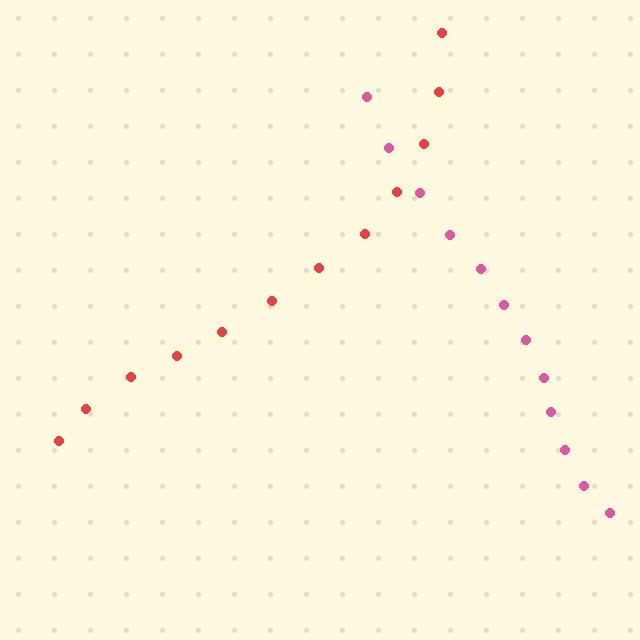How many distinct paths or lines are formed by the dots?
There are 2 distinct paths.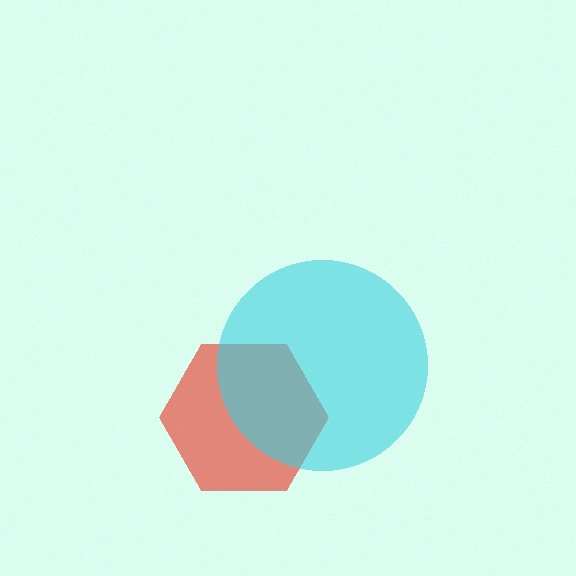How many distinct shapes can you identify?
There are 2 distinct shapes: a red hexagon, a cyan circle.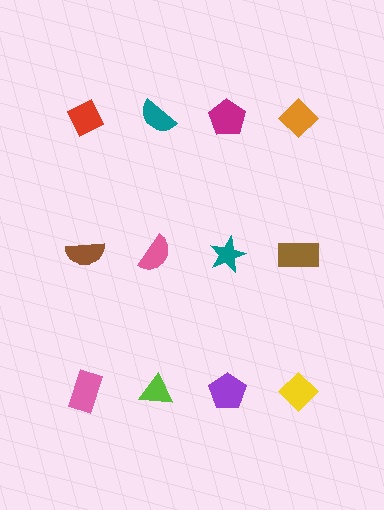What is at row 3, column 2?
A lime triangle.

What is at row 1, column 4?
An orange diamond.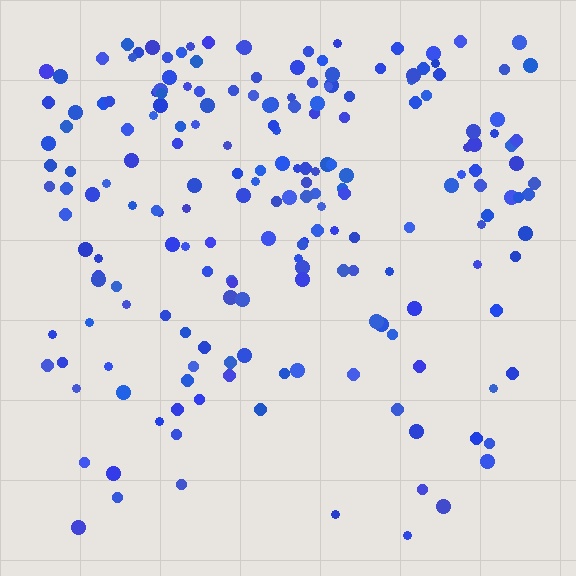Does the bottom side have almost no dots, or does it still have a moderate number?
Still a moderate number, just noticeably fewer than the top.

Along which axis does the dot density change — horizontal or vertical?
Vertical.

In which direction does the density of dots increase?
From bottom to top, with the top side densest.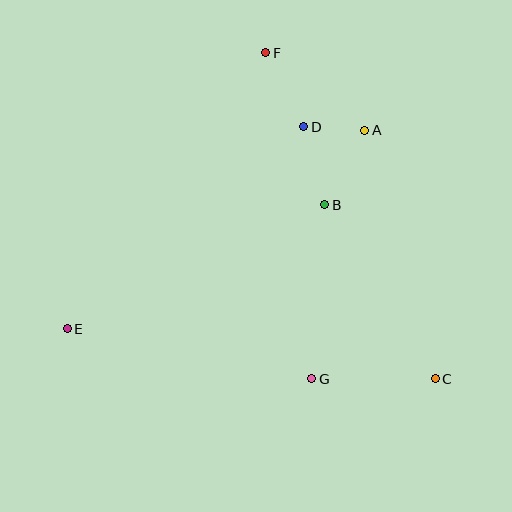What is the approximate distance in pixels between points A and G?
The distance between A and G is approximately 254 pixels.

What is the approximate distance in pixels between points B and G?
The distance between B and G is approximately 175 pixels.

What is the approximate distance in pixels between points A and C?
The distance between A and C is approximately 258 pixels.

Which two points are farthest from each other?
Points C and E are farthest from each other.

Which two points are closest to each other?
Points A and D are closest to each other.